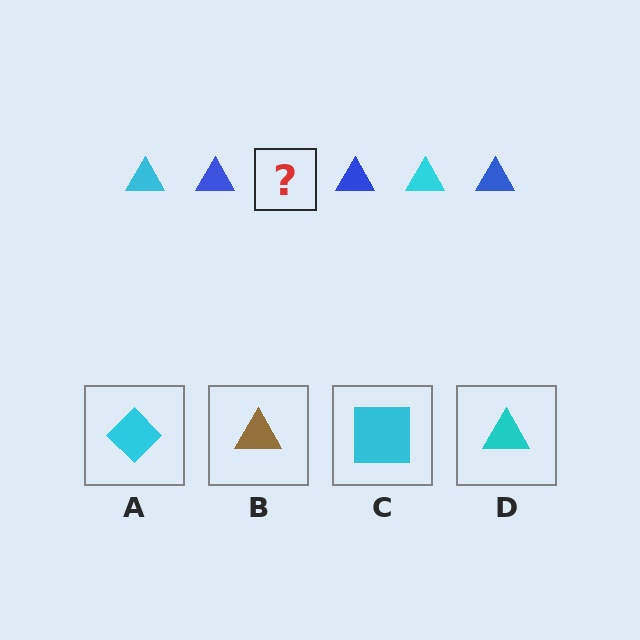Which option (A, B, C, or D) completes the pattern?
D.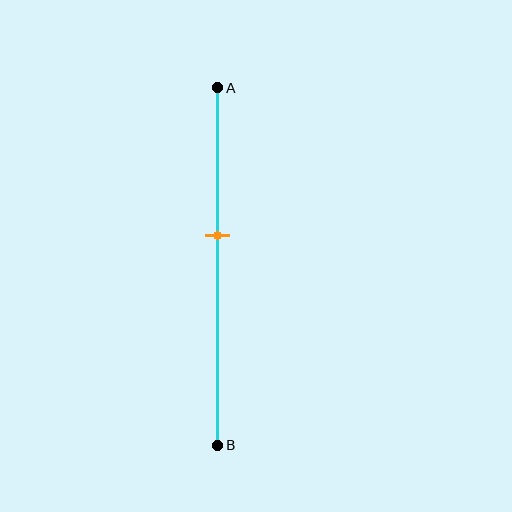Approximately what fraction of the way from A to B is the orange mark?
The orange mark is approximately 40% of the way from A to B.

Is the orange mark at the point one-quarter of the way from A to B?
No, the mark is at about 40% from A, not at the 25% one-quarter point.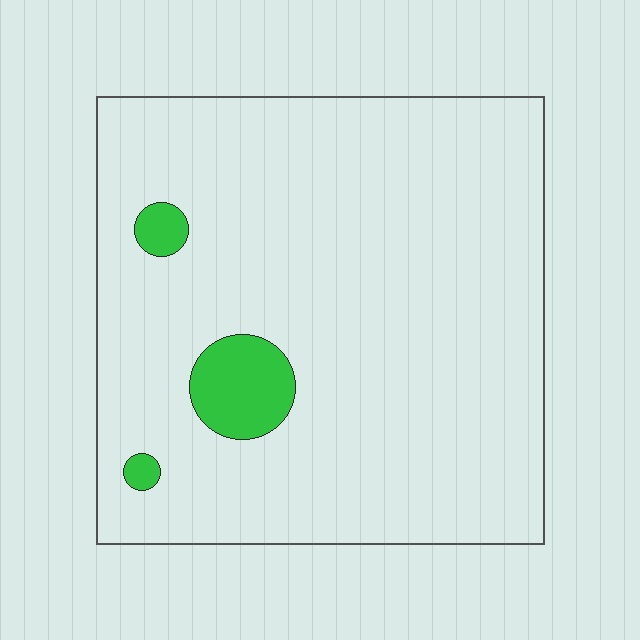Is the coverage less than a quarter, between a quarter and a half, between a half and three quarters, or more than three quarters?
Less than a quarter.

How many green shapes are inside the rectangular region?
3.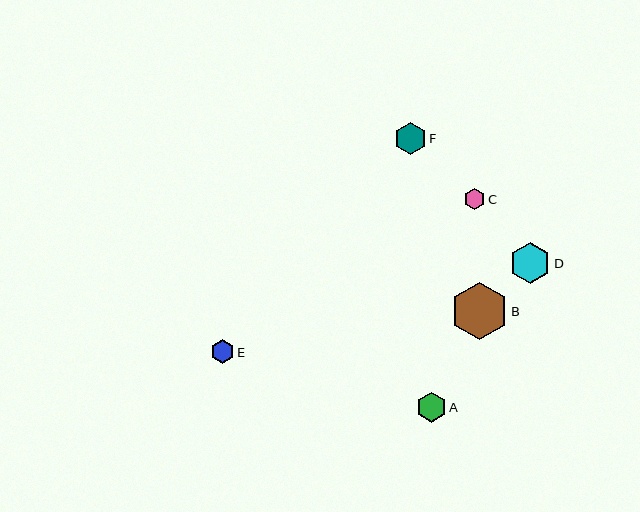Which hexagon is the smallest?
Hexagon C is the smallest with a size of approximately 21 pixels.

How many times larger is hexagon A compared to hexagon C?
Hexagon A is approximately 1.4 times the size of hexagon C.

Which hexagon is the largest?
Hexagon B is the largest with a size of approximately 57 pixels.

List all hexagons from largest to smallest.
From largest to smallest: B, D, F, A, E, C.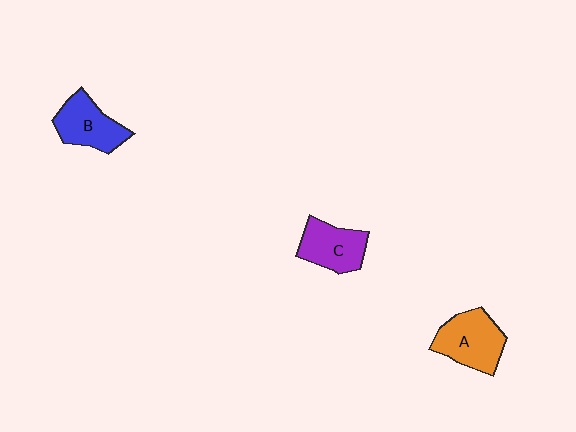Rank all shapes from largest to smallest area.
From largest to smallest: A (orange), B (blue), C (purple).